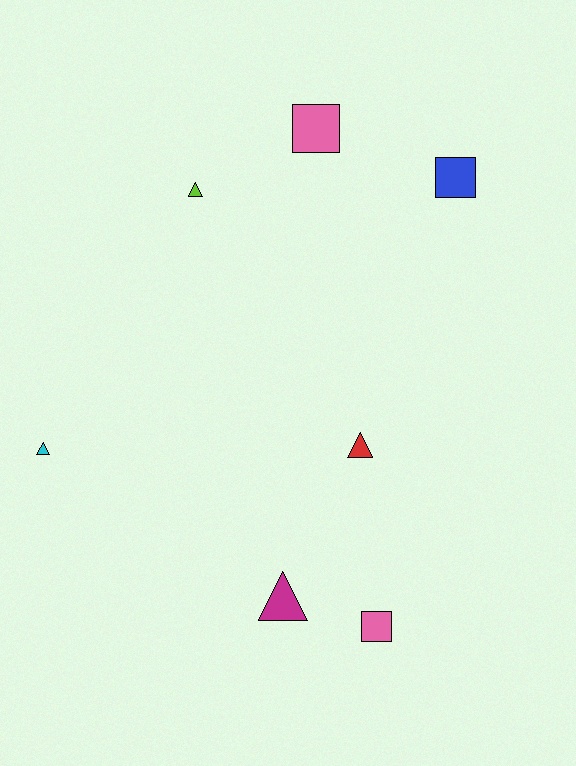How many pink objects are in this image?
There are 2 pink objects.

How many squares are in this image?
There are 3 squares.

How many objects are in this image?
There are 7 objects.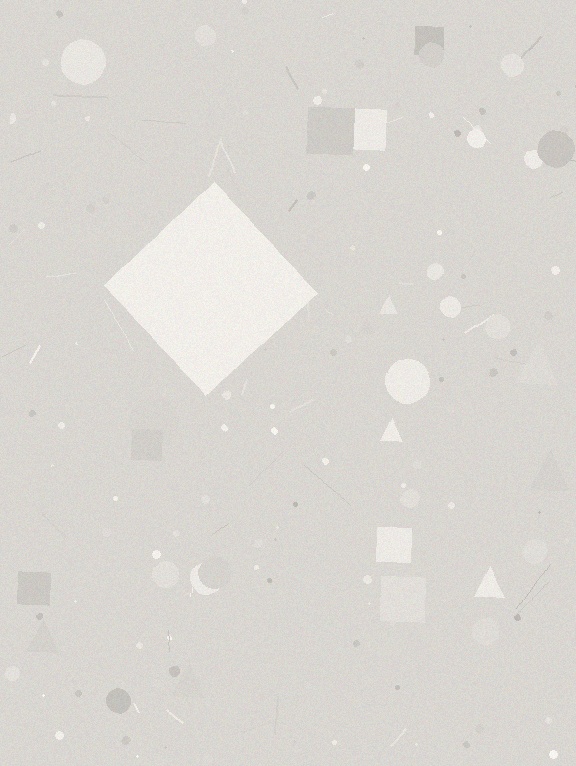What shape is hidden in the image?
A diamond is hidden in the image.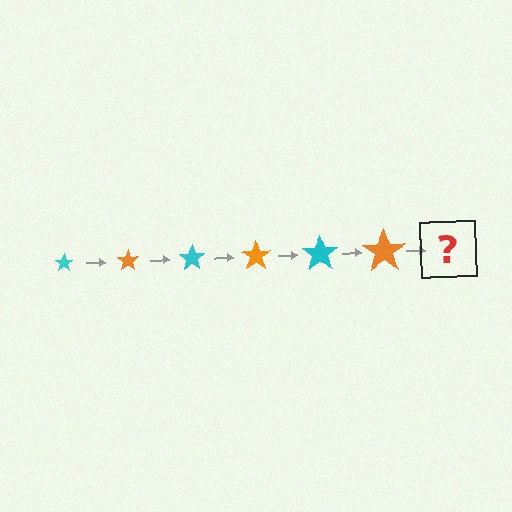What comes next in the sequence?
The next element should be a cyan star, larger than the previous one.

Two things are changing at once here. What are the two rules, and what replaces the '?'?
The two rules are that the star grows larger each step and the color cycles through cyan and orange. The '?' should be a cyan star, larger than the previous one.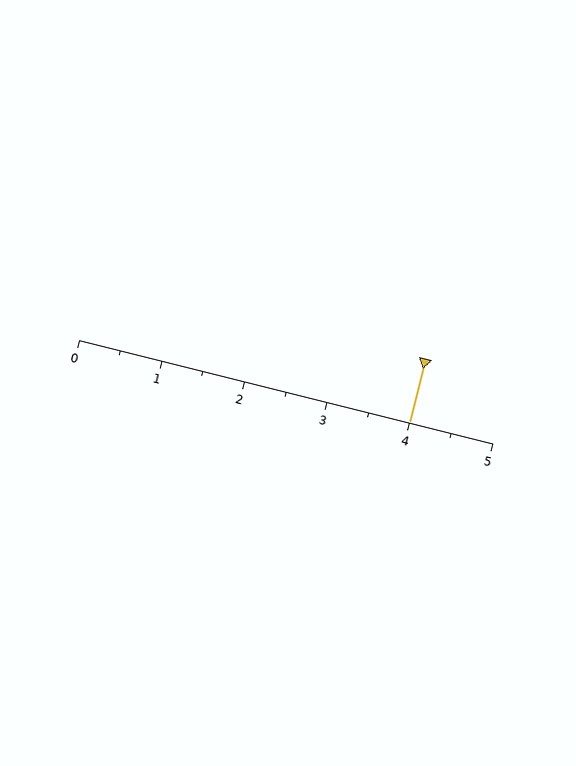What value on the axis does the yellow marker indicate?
The marker indicates approximately 4.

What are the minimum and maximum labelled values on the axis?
The axis runs from 0 to 5.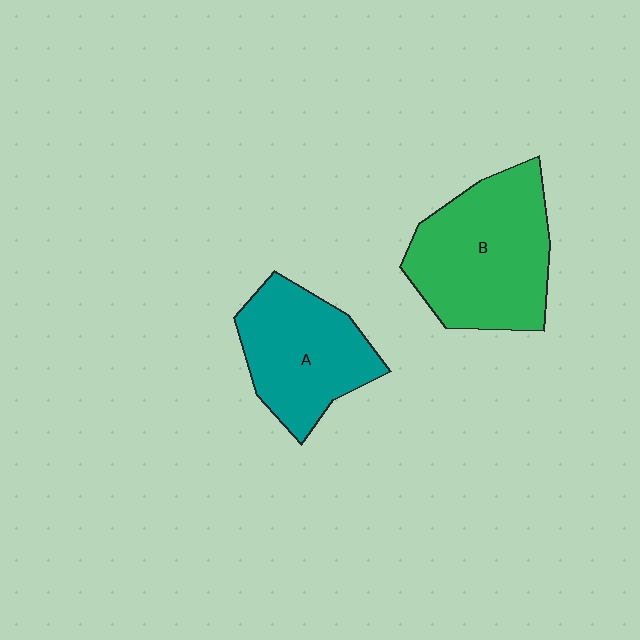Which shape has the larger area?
Shape B (green).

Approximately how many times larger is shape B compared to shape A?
Approximately 1.3 times.